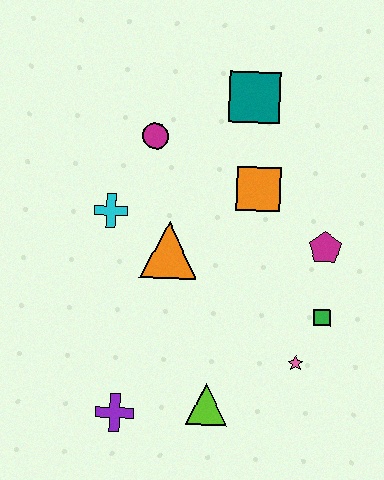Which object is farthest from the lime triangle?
The teal square is farthest from the lime triangle.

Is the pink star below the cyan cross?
Yes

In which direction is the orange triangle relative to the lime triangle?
The orange triangle is above the lime triangle.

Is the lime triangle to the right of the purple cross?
Yes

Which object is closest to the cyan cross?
The orange triangle is closest to the cyan cross.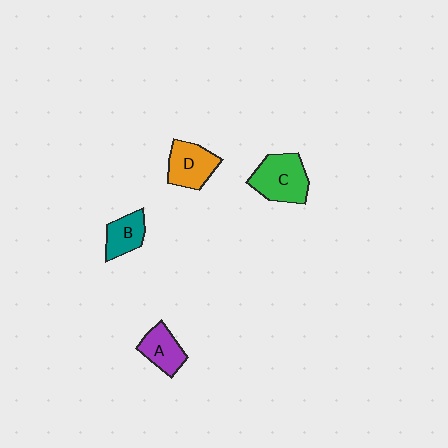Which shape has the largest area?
Shape C (green).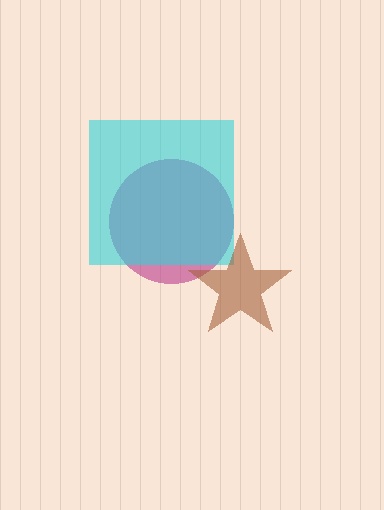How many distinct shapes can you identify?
There are 3 distinct shapes: a magenta circle, a cyan square, a brown star.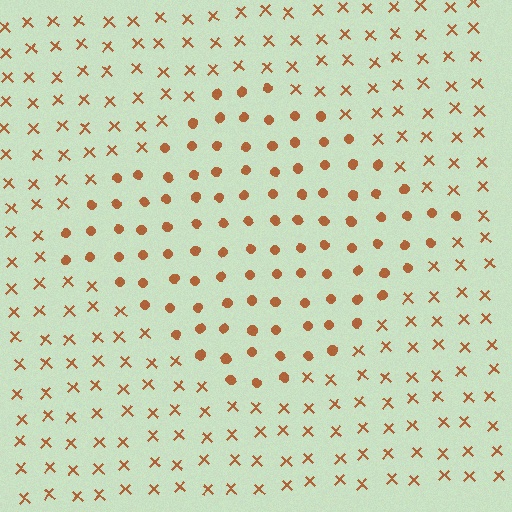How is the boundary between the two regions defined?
The boundary is defined by a change in element shape: circles inside vs. X marks outside. All elements share the same color and spacing.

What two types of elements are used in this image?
The image uses circles inside the diamond region and X marks outside it.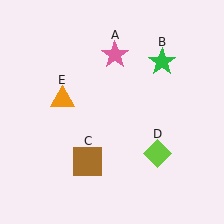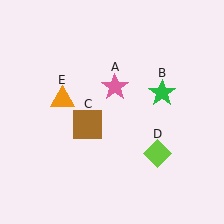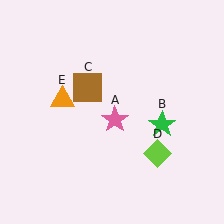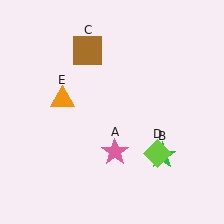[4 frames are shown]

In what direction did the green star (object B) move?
The green star (object B) moved down.